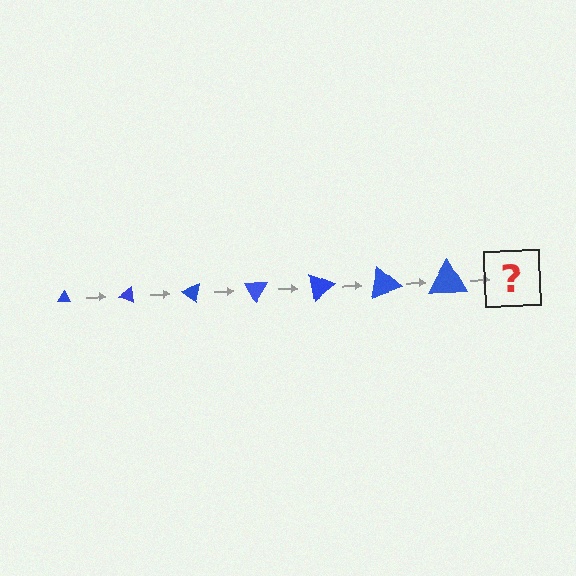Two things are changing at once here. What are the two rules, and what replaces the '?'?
The two rules are that the triangle grows larger each step and it rotates 20 degrees each step. The '?' should be a triangle, larger than the previous one and rotated 140 degrees from the start.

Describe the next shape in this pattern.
It should be a triangle, larger than the previous one and rotated 140 degrees from the start.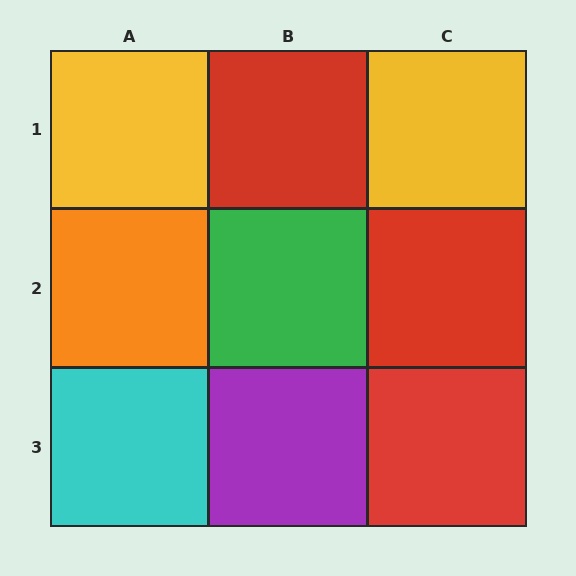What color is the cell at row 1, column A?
Yellow.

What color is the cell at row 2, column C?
Red.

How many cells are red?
3 cells are red.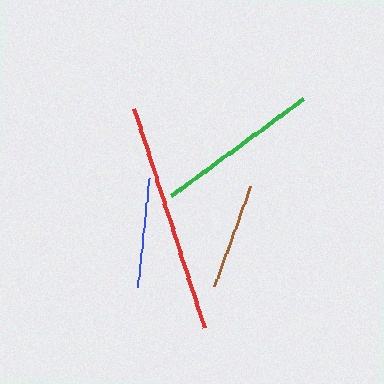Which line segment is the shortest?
The brown line is the shortest at approximately 107 pixels.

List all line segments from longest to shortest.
From longest to shortest: red, green, blue, brown.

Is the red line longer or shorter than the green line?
The red line is longer than the green line.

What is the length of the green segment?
The green segment is approximately 164 pixels long.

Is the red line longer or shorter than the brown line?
The red line is longer than the brown line.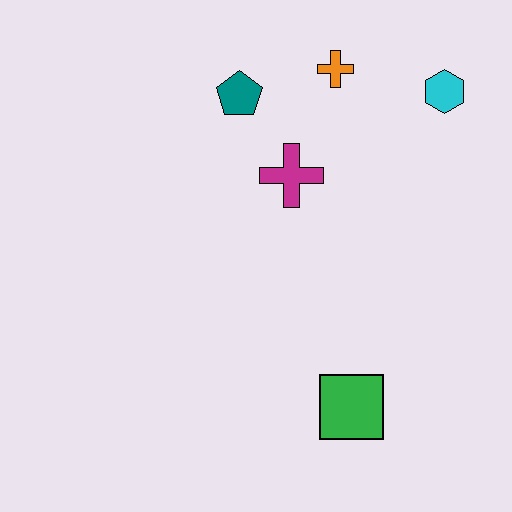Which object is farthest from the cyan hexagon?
The green square is farthest from the cyan hexagon.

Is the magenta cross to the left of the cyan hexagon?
Yes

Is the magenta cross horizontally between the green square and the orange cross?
No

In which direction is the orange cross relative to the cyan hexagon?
The orange cross is to the left of the cyan hexagon.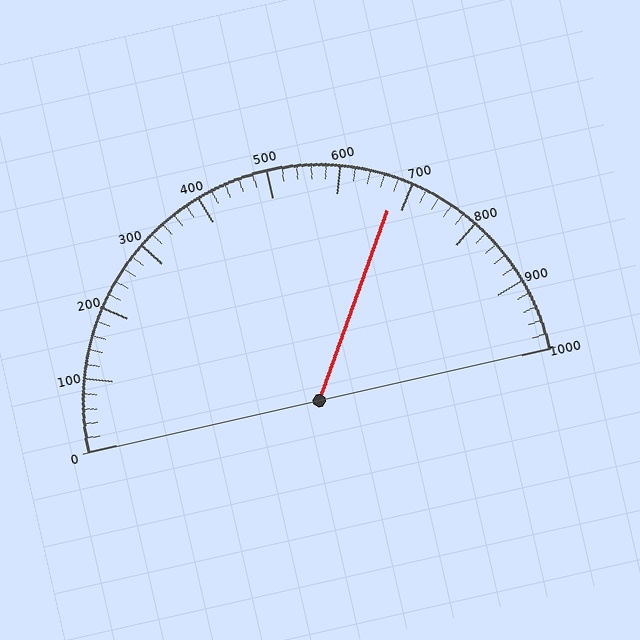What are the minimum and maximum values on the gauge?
The gauge ranges from 0 to 1000.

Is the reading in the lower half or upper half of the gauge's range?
The reading is in the upper half of the range (0 to 1000).